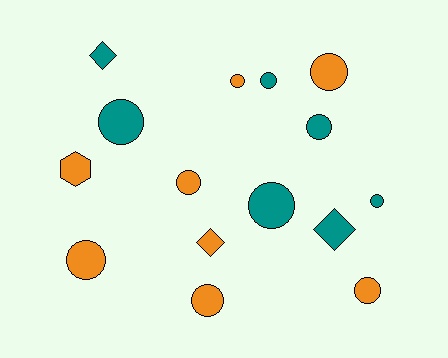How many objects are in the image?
There are 15 objects.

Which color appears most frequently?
Orange, with 8 objects.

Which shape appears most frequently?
Circle, with 11 objects.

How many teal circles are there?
There are 5 teal circles.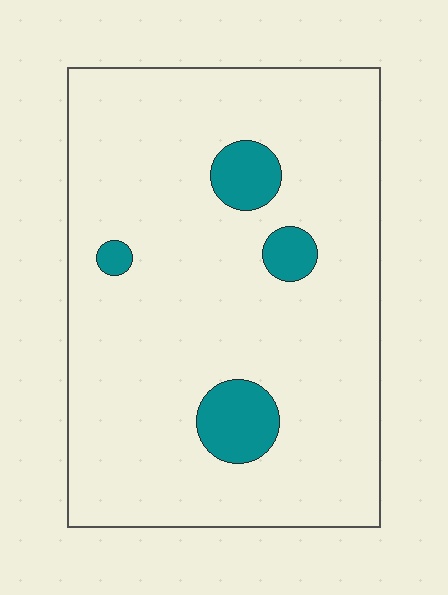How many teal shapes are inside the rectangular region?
4.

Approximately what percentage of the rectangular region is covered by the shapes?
Approximately 10%.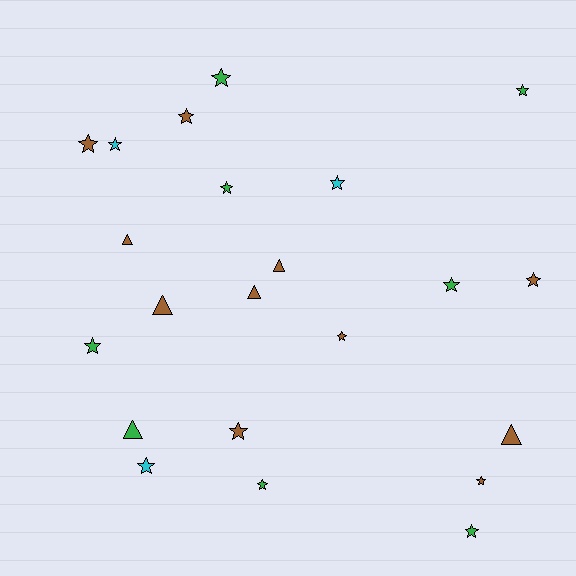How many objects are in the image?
There are 22 objects.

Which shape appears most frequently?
Star, with 16 objects.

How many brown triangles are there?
There are 5 brown triangles.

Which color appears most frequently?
Brown, with 11 objects.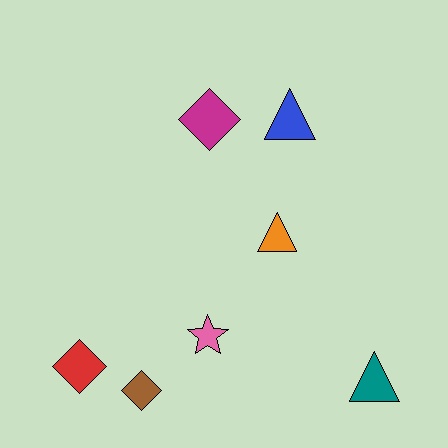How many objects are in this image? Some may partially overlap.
There are 7 objects.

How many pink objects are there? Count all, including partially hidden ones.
There is 1 pink object.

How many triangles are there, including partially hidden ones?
There are 3 triangles.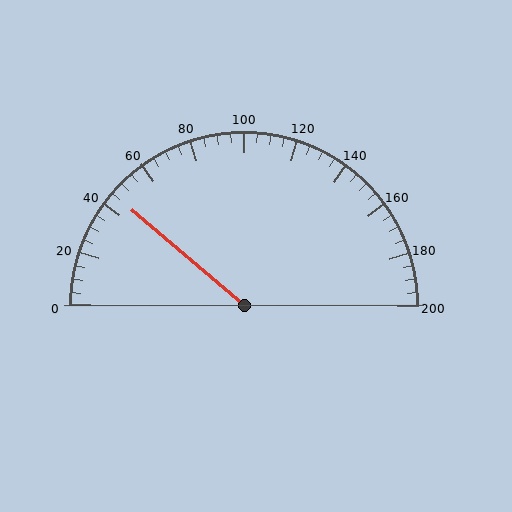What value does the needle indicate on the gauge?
The needle indicates approximately 45.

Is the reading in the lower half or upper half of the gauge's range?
The reading is in the lower half of the range (0 to 200).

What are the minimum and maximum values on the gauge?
The gauge ranges from 0 to 200.